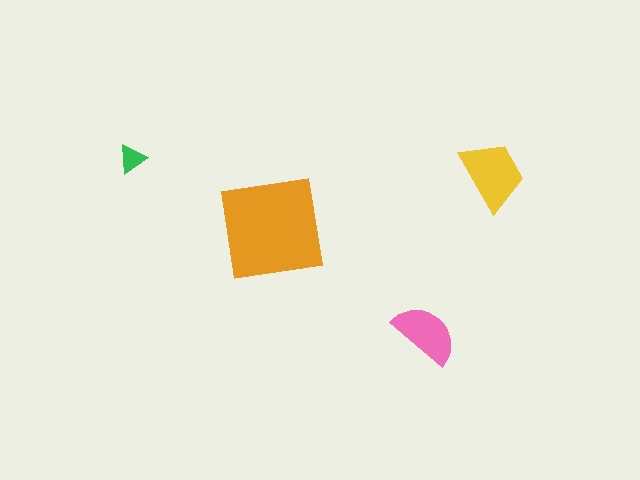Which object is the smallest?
The green triangle.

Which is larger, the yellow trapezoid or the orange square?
The orange square.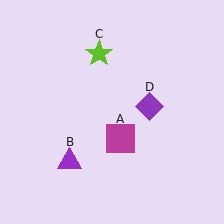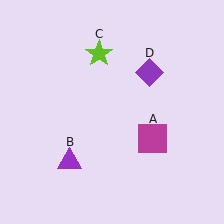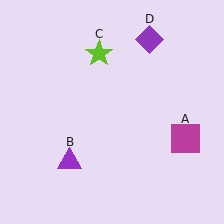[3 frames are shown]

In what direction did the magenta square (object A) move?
The magenta square (object A) moved right.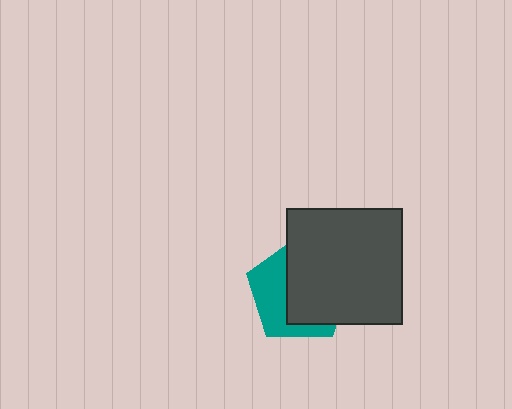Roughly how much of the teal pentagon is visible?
A small part of it is visible (roughly 40%).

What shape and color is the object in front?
The object in front is a dark gray square.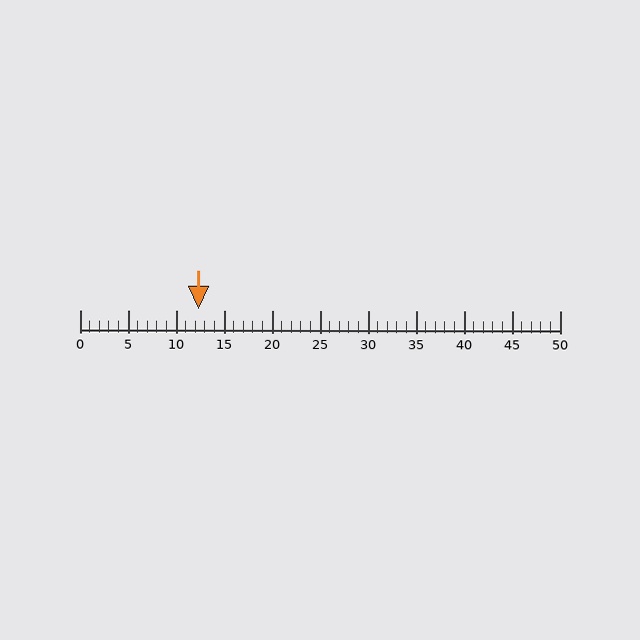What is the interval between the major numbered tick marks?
The major tick marks are spaced 5 units apart.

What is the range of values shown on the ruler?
The ruler shows values from 0 to 50.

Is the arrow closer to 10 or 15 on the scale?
The arrow is closer to 10.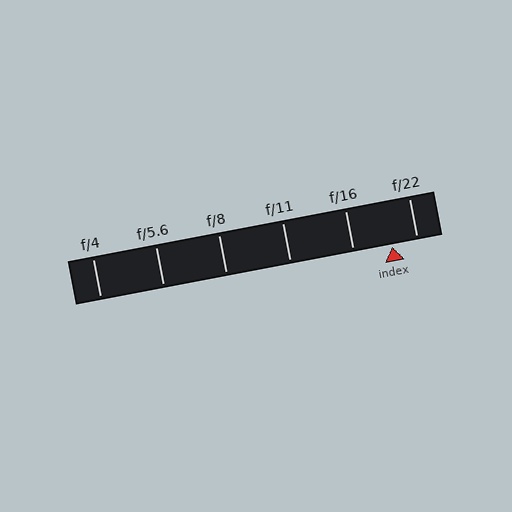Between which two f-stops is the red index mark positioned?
The index mark is between f/16 and f/22.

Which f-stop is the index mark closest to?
The index mark is closest to f/22.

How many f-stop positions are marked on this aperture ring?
There are 6 f-stop positions marked.